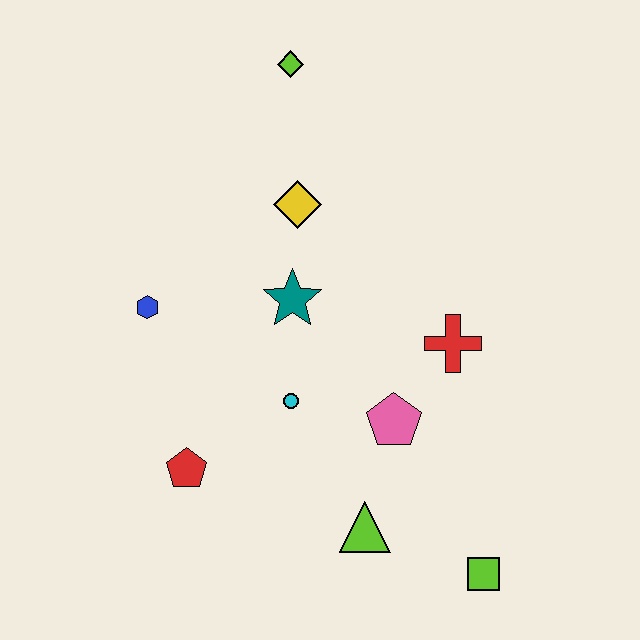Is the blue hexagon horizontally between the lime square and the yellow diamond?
No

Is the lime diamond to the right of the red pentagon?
Yes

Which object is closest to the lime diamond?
The yellow diamond is closest to the lime diamond.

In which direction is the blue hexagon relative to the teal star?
The blue hexagon is to the left of the teal star.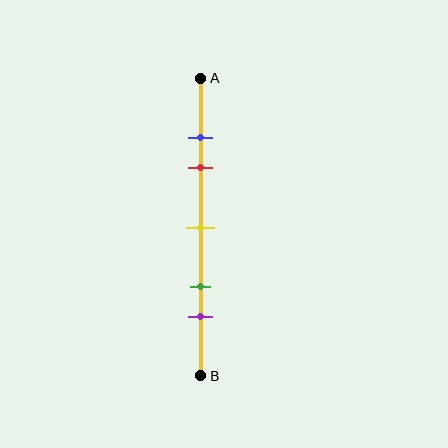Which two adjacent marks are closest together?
The blue and red marks are the closest adjacent pair.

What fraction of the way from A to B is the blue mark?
The blue mark is approximately 20% (0.2) of the way from A to B.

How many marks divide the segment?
There are 5 marks dividing the segment.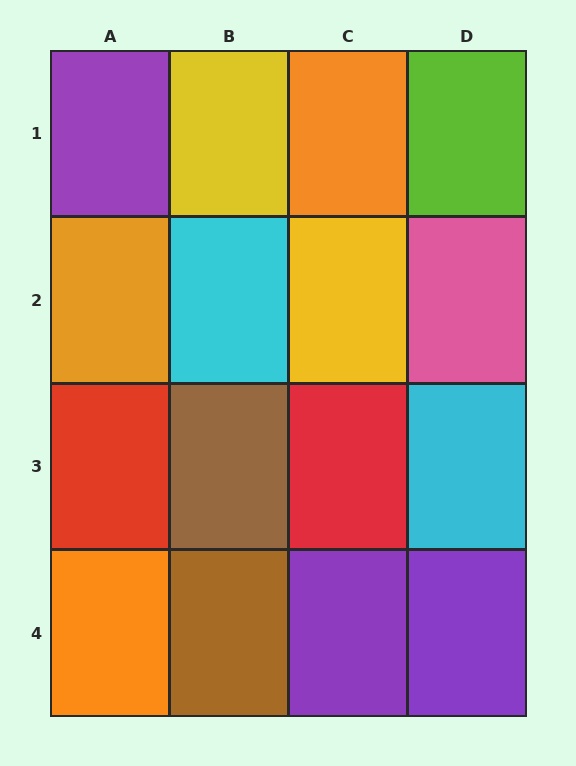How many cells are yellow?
2 cells are yellow.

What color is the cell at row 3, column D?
Cyan.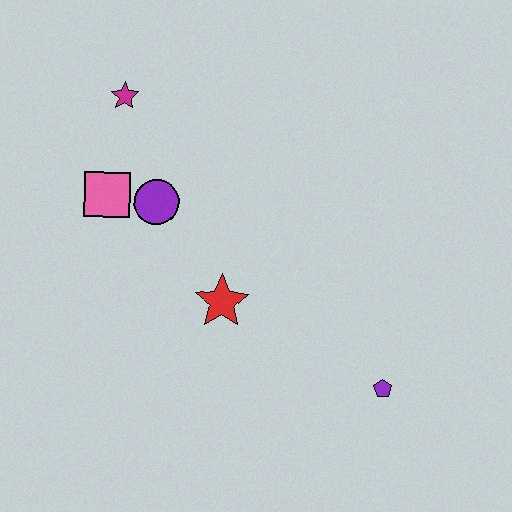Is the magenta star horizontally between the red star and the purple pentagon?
No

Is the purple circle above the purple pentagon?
Yes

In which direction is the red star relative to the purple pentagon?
The red star is to the left of the purple pentagon.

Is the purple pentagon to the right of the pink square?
Yes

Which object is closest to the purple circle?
The pink square is closest to the purple circle.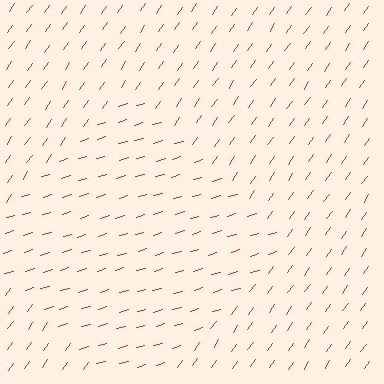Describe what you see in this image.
The image is filled with small red line segments. A diamond region in the image has lines oriented differently from the surrounding lines, creating a visible texture boundary.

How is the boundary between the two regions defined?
The boundary is defined purely by a change in line orientation (approximately 39 degrees difference). All lines are the same color and thickness.